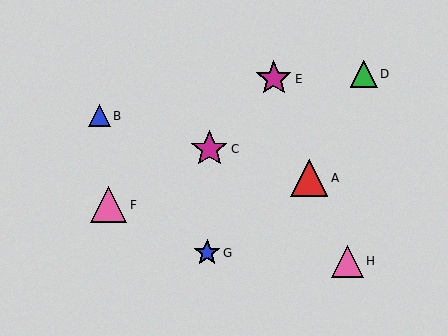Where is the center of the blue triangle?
The center of the blue triangle is at (99, 116).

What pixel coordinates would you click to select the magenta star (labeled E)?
Click at (274, 79) to select the magenta star E.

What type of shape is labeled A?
Shape A is a red triangle.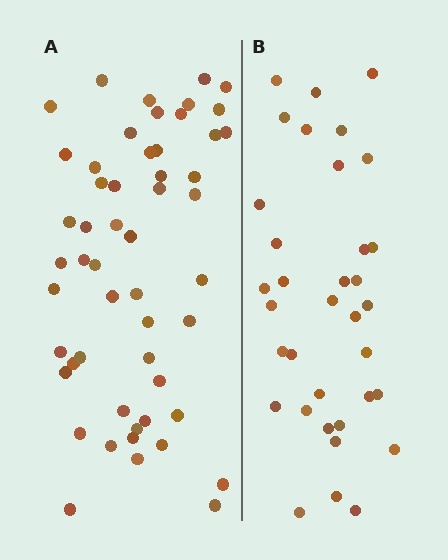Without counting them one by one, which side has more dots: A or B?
Region A (the left region) has more dots.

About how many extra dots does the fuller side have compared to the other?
Region A has approximately 20 more dots than region B.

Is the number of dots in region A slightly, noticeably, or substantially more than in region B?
Region A has substantially more. The ratio is roughly 1.5 to 1.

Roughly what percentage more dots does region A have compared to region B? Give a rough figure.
About 50% more.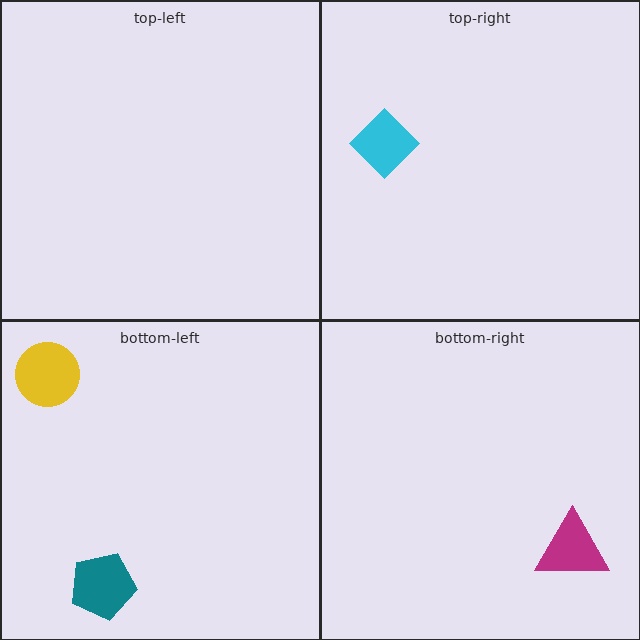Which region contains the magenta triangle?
The bottom-right region.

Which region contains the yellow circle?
The bottom-left region.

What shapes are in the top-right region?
The cyan diamond.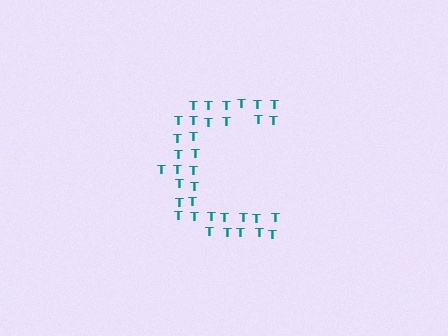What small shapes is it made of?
It is made of small letter T's.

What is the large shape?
The large shape is the letter C.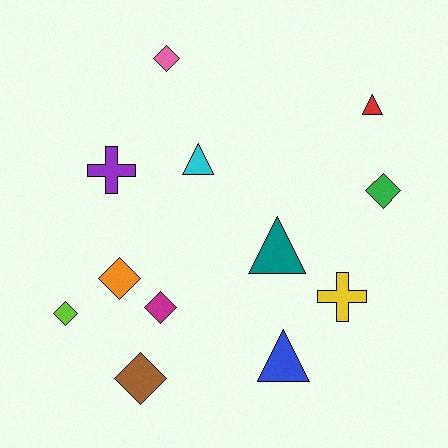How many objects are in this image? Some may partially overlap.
There are 12 objects.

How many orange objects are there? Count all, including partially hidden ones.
There is 1 orange object.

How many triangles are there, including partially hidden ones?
There are 4 triangles.